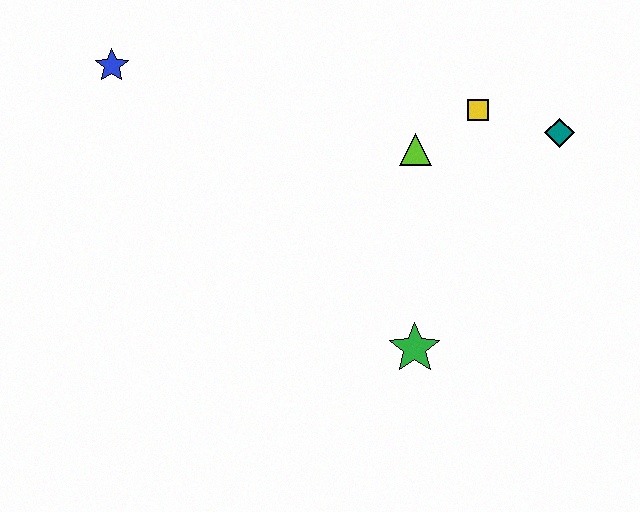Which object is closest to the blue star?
The lime triangle is closest to the blue star.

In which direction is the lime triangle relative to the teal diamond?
The lime triangle is to the left of the teal diamond.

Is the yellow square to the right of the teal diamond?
No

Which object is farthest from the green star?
The blue star is farthest from the green star.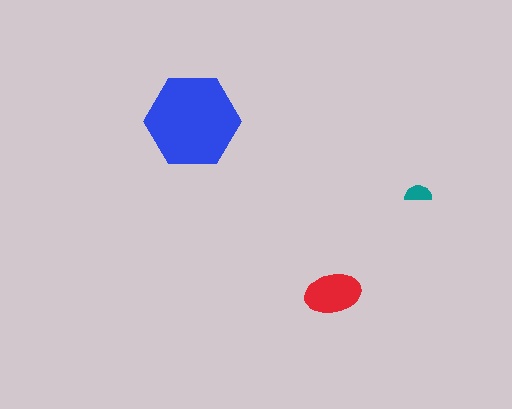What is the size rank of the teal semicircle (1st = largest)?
3rd.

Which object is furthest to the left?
The blue hexagon is leftmost.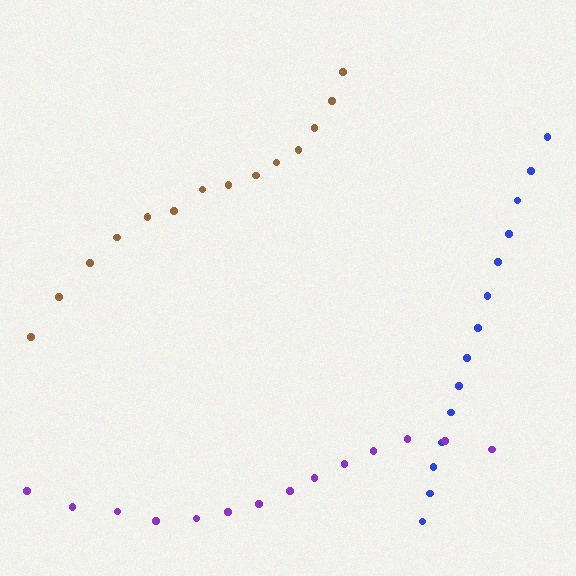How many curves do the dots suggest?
There are 3 distinct paths.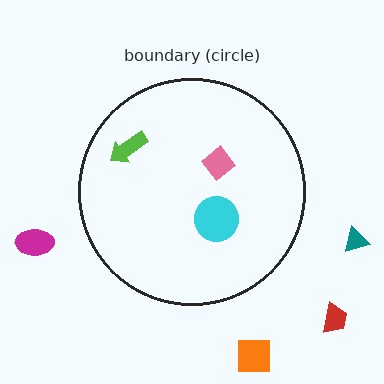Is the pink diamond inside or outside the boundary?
Inside.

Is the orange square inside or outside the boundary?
Outside.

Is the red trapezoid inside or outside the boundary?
Outside.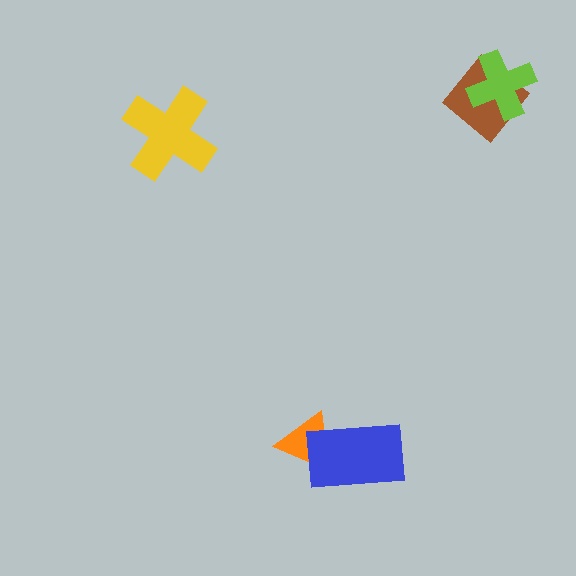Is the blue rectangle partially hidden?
No, no other shape covers it.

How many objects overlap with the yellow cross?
0 objects overlap with the yellow cross.